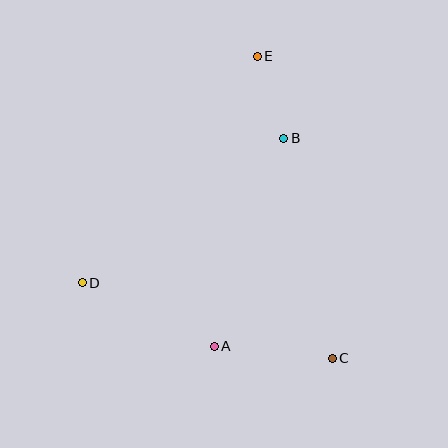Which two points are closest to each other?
Points B and E are closest to each other.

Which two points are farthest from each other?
Points C and E are farthest from each other.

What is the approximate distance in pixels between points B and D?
The distance between B and D is approximately 248 pixels.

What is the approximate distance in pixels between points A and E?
The distance between A and E is approximately 293 pixels.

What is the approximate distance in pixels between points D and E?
The distance between D and E is approximately 286 pixels.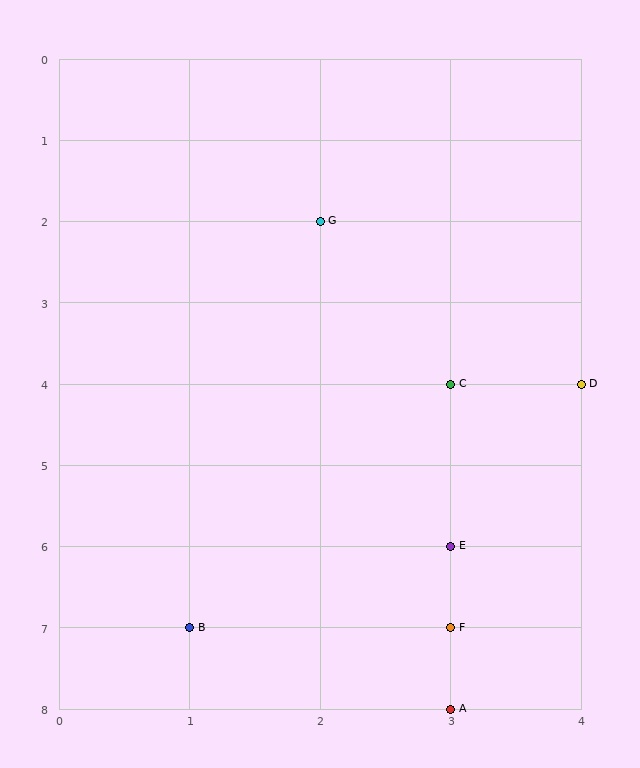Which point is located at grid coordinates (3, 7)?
Point F is at (3, 7).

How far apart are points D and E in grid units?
Points D and E are 1 column and 2 rows apart (about 2.2 grid units diagonally).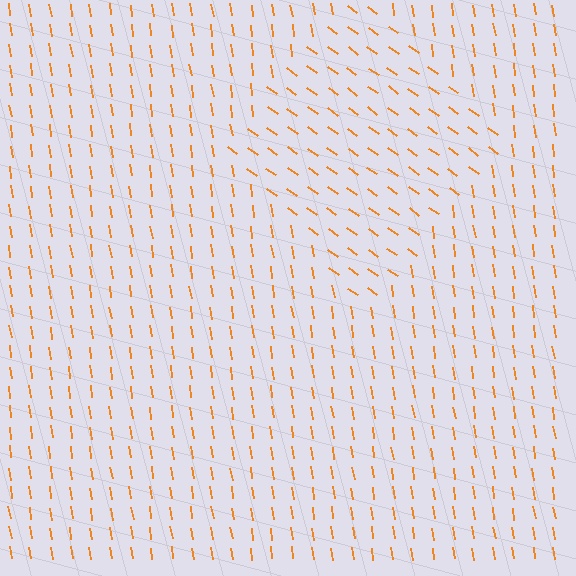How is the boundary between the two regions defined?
The boundary is defined purely by a change in line orientation (approximately 45 degrees difference). All lines are the same color and thickness.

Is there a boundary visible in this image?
Yes, there is a texture boundary formed by a change in line orientation.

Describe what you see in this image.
The image is filled with small orange line segments. A diamond region in the image has lines oriented differently from the surrounding lines, creating a visible texture boundary.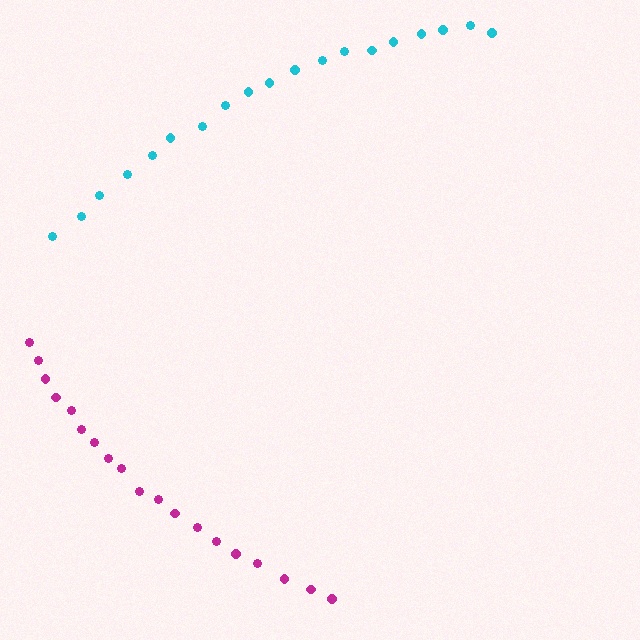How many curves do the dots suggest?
There are 2 distinct paths.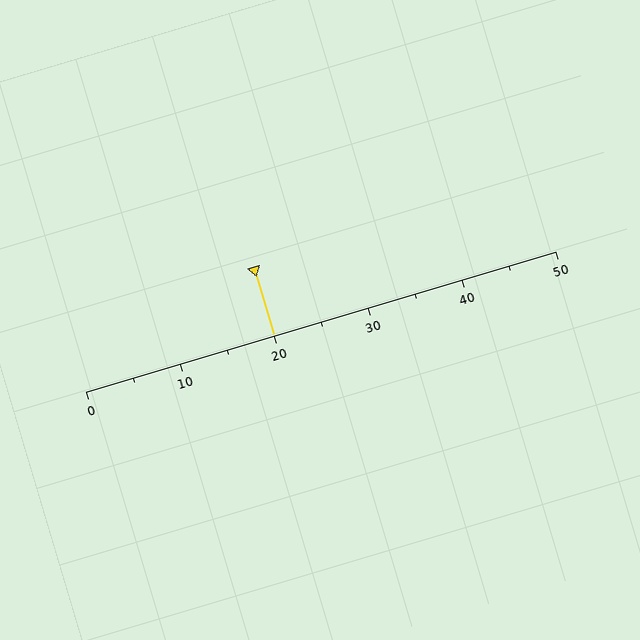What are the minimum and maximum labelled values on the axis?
The axis runs from 0 to 50.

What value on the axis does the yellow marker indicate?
The marker indicates approximately 20.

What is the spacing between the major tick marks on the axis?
The major ticks are spaced 10 apart.